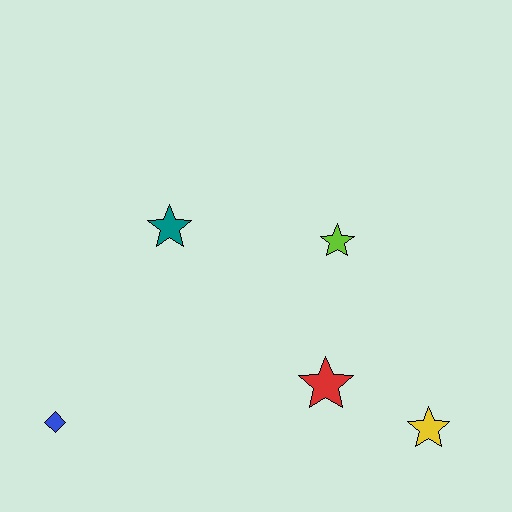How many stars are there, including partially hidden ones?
There are 4 stars.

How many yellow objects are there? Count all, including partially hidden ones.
There is 1 yellow object.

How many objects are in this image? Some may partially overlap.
There are 5 objects.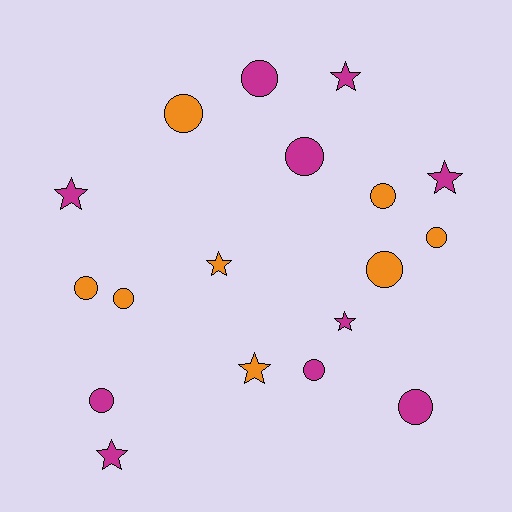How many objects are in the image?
There are 18 objects.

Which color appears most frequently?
Magenta, with 10 objects.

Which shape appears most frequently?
Circle, with 11 objects.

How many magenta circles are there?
There are 5 magenta circles.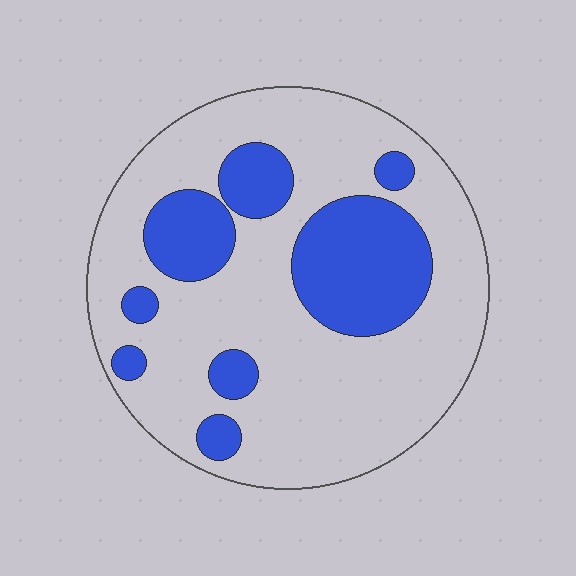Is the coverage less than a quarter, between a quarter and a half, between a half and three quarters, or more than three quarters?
Between a quarter and a half.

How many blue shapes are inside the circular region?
8.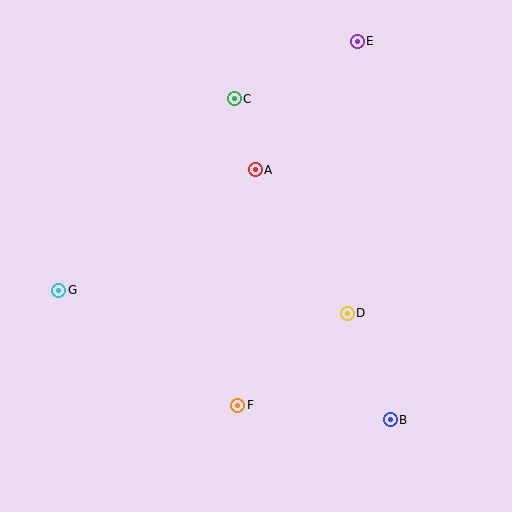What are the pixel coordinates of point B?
Point B is at (390, 420).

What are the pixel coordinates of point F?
Point F is at (238, 405).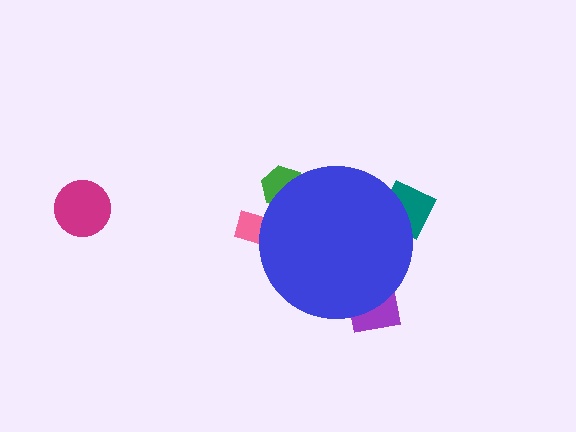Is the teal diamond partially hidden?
Yes, the teal diamond is partially hidden behind the blue circle.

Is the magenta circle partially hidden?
No, the magenta circle is fully visible.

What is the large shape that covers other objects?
A blue circle.